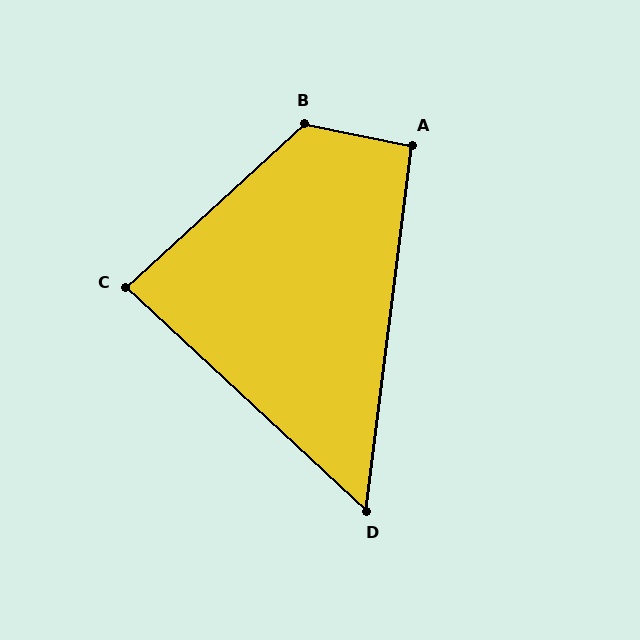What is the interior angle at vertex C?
Approximately 85 degrees (approximately right).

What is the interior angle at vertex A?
Approximately 95 degrees (approximately right).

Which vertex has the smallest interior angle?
D, at approximately 54 degrees.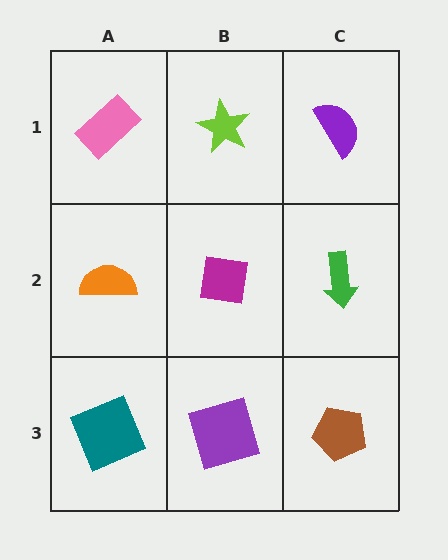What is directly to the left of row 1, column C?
A lime star.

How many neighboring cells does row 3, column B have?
3.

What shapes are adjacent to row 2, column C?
A purple semicircle (row 1, column C), a brown pentagon (row 3, column C), a magenta square (row 2, column B).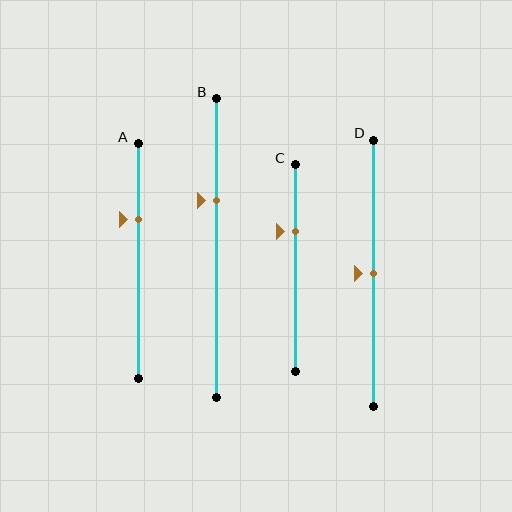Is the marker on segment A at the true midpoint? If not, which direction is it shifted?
No, the marker on segment A is shifted upward by about 18% of the segment length.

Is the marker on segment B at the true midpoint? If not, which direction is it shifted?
No, the marker on segment B is shifted upward by about 16% of the segment length.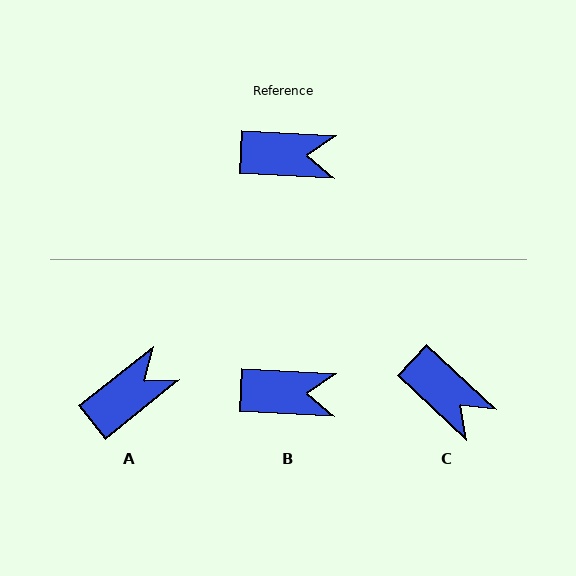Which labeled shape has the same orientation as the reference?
B.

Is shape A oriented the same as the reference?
No, it is off by about 42 degrees.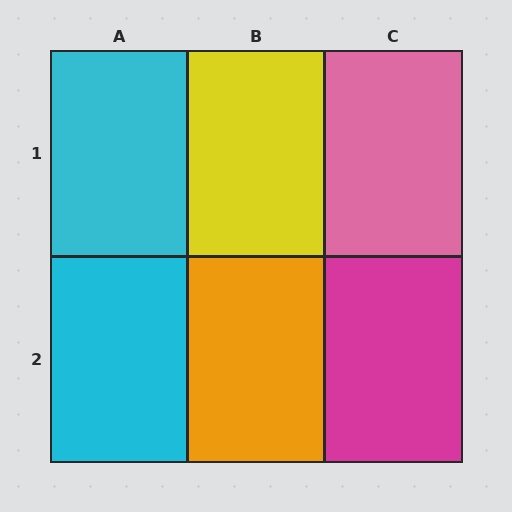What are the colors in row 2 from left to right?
Cyan, orange, magenta.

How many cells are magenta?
1 cell is magenta.